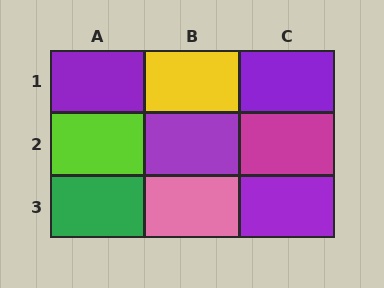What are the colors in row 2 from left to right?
Lime, purple, magenta.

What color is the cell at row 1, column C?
Purple.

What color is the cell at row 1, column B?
Yellow.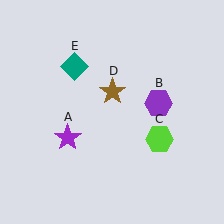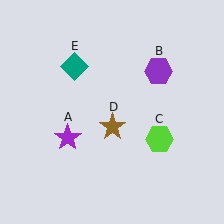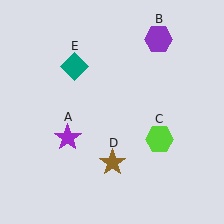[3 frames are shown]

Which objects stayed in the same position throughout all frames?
Purple star (object A) and lime hexagon (object C) and teal diamond (object E) remained stationary.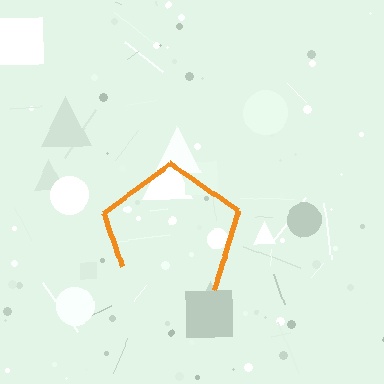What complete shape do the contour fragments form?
The contour fragments form a pentagon.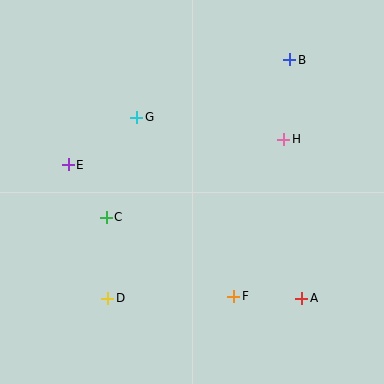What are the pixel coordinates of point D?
Point D is at (108, 298).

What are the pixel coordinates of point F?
Point F is at (234, 296).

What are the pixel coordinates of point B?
Point B is at (289, 60).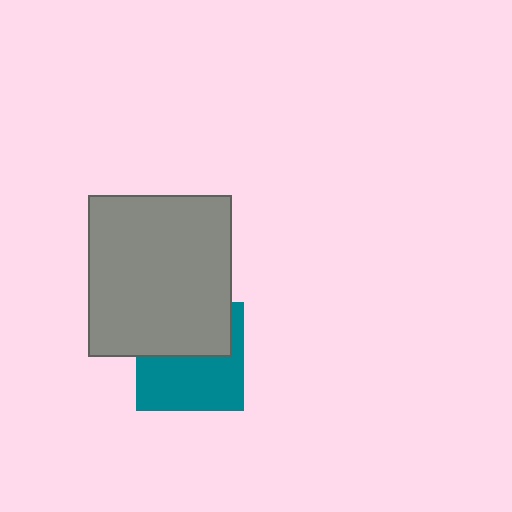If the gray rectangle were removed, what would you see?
You would see the complete teal square.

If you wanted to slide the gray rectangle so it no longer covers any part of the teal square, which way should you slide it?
Slide it up — that is the most direct way to separate the two shapes.